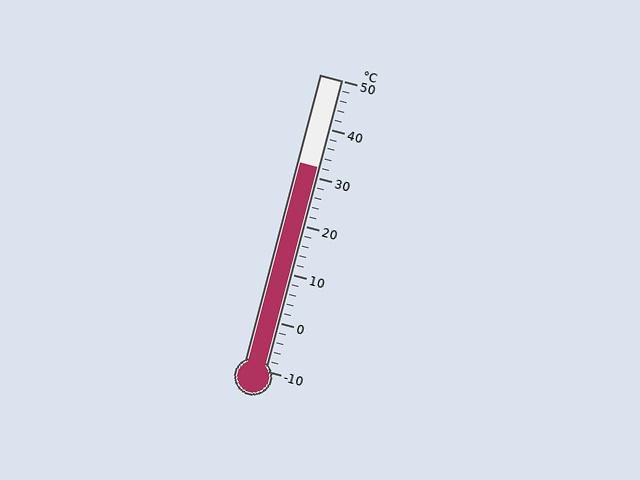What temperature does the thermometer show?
The thermometer shows approximately 32°C.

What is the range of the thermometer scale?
The thermometer scale ranges from -10°C to 50°C.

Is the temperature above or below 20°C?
The temperature is above 20°C.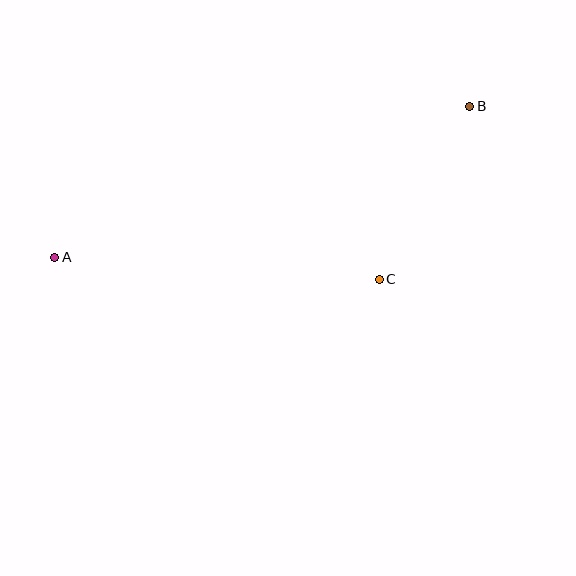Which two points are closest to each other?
Points B and C are closest to each other.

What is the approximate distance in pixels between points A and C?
The distance between A and C is approximately 325 pixels.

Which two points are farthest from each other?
Points A and B are farthest from each other.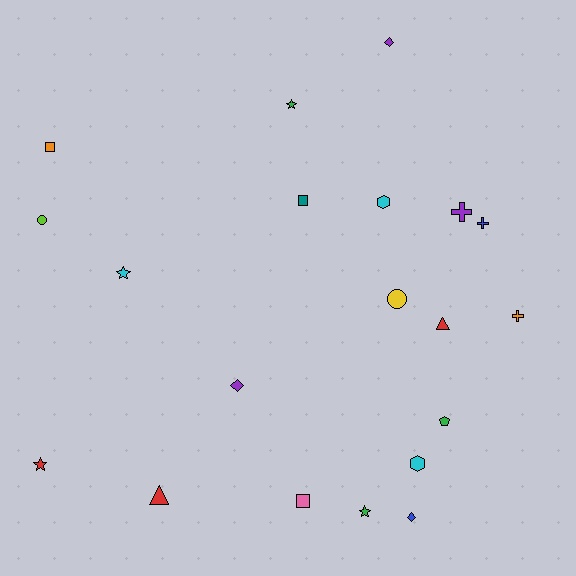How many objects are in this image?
There are 20 objects.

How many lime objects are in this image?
There is 1 lime object.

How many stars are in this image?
There are 4 stars.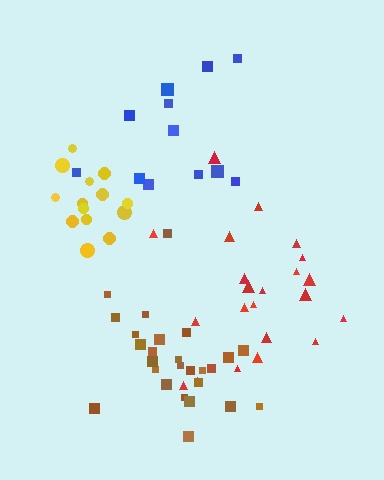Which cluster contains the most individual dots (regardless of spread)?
Brown (26).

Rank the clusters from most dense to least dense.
yellow, brown, red, blue.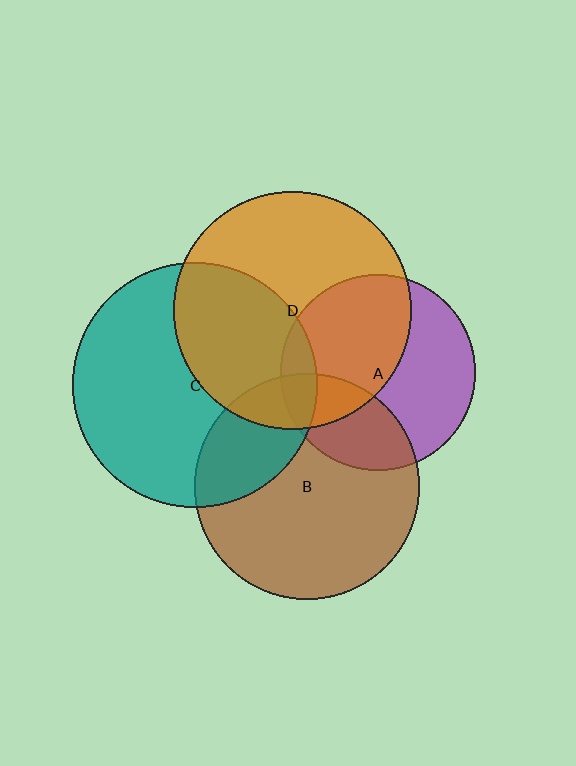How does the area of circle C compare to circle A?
Approximately 1.6 times.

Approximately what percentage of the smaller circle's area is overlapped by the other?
Approximately 10%.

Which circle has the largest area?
Circle C (teal).